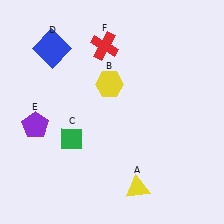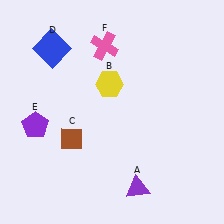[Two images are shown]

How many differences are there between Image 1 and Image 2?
There are 3 differences between the two images.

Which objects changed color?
A changed from yellow to purple. C changed from green to brown. F changed from red to pink.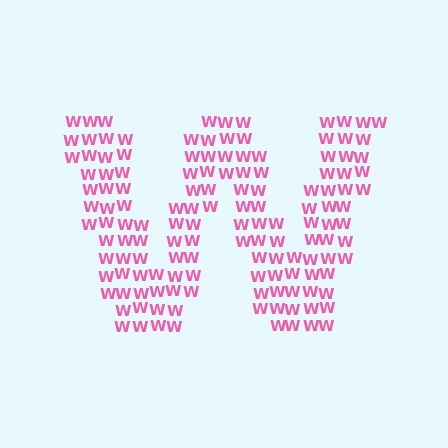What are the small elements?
The small elements are letter W's.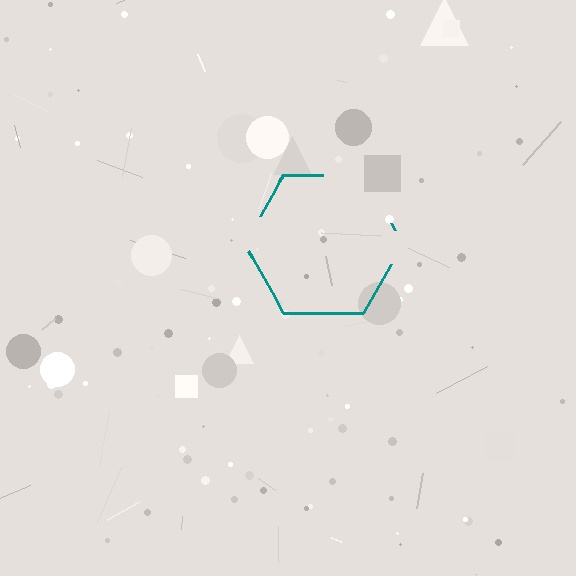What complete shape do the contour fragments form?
The contour fragments form a hexagon.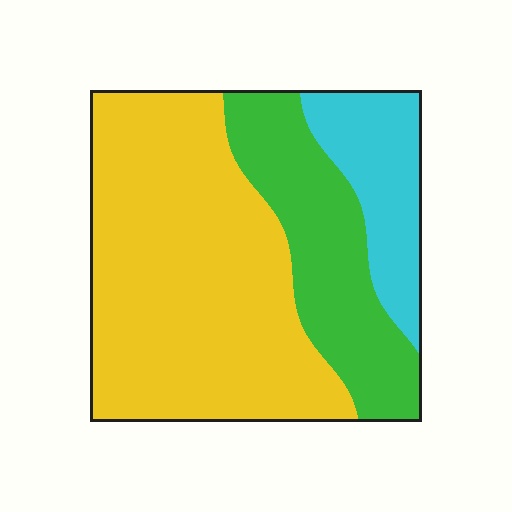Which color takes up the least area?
Cyan, at roughly 15%.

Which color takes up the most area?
Yellow, at roughly 60%.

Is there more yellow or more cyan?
Yellow.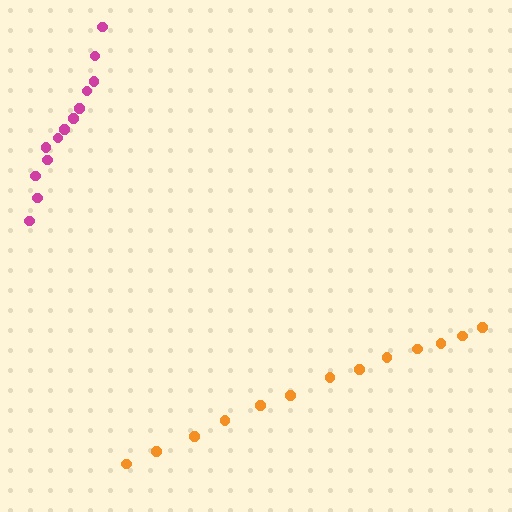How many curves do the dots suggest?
There are 2 distinct paths.